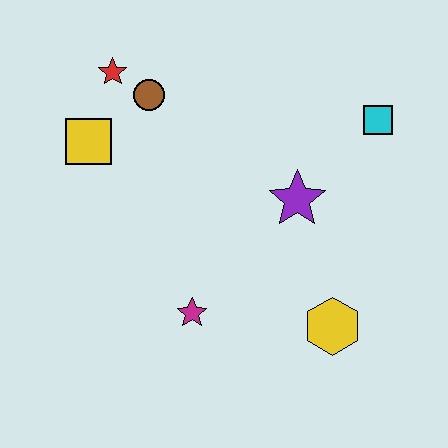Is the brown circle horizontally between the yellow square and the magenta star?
Yes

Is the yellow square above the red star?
No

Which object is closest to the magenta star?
The yellow hexagon is closest to the magenta star.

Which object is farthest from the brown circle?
The yellow hexagon is farthest from the brown circle.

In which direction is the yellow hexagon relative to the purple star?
The yellow hexagon is below the purple star.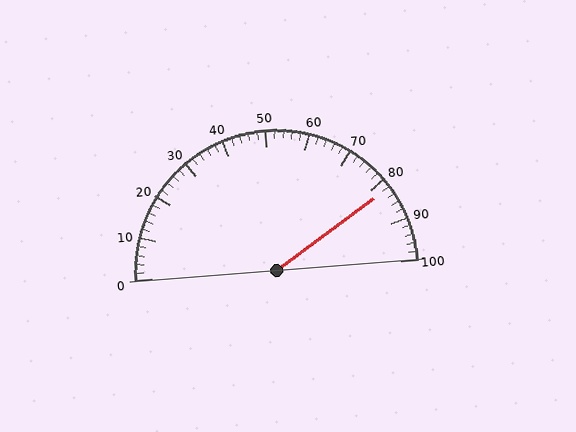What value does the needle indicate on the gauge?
The needle indicates approximately 82.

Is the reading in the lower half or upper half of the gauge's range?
The reading is in the upper half of the range (0 to 100).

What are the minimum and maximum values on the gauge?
The gauge ranges from 0 to 100.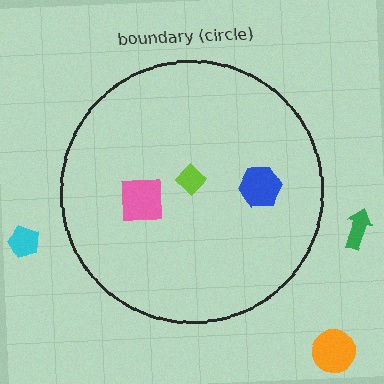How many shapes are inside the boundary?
3 inside, 3 outside.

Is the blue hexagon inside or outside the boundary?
Inside.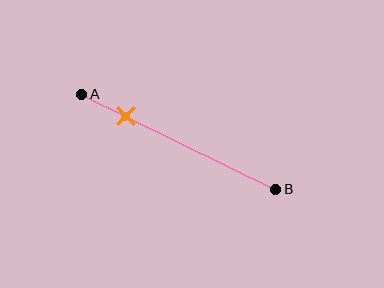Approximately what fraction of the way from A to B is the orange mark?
The orange mark is approximately 25% of the way from A to B.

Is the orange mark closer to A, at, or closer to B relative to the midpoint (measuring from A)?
The orange mark is closer to point A than the midpoint of segment AB.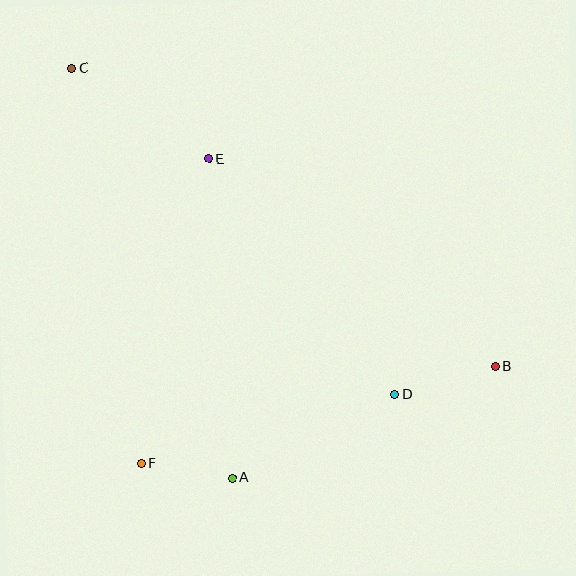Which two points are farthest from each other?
Points B and C are farthest from each other.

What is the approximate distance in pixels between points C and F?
The distance between C and F is approximately 401 pixels.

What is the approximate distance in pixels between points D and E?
The distance between D and E is approximately 300 pixels.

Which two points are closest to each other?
Points A and F are closest to each other.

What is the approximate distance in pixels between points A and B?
The distance between A and B is approximately 286 pixels.